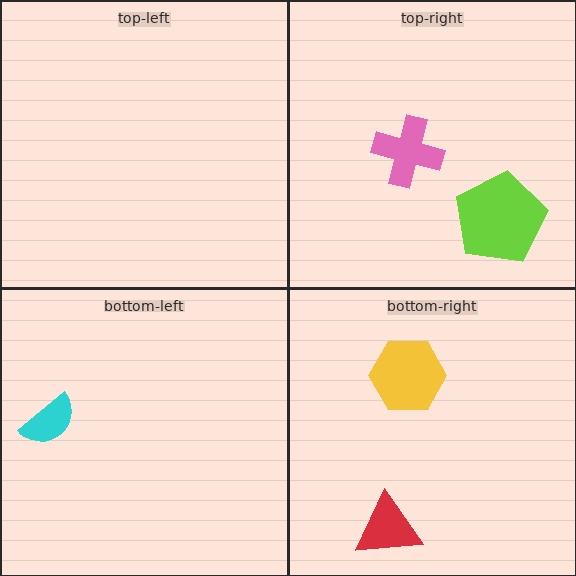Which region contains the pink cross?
The top-right region.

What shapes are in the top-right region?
The lime pentagon, the pink cross.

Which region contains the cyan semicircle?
The bottom-left region.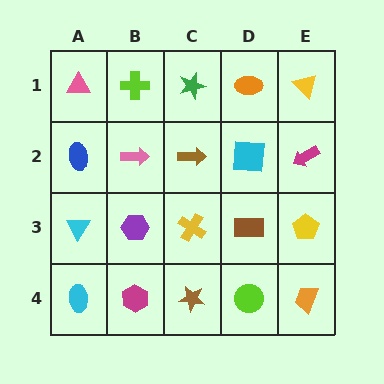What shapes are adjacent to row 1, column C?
A brown arrow (row 2, column C), a lime cross (row 1, column B), an orange ellipse (row 1, column D).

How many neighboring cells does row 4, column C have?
3.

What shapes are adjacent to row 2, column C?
A green star (row 1, column C), a yellow cross (row 3, column C), a pink arrow (row 2, column B), a cyan square (row 2, column D).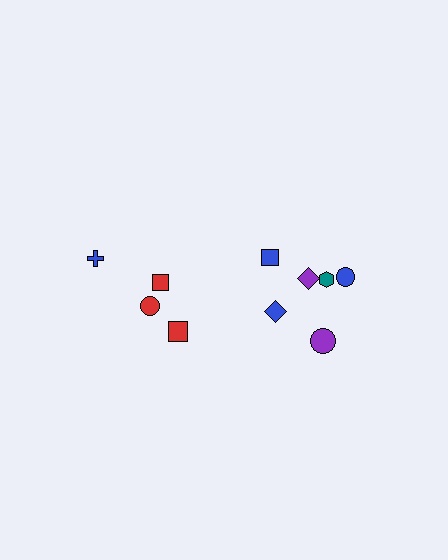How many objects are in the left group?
There are 4 objects.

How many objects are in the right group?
There are 6 objects.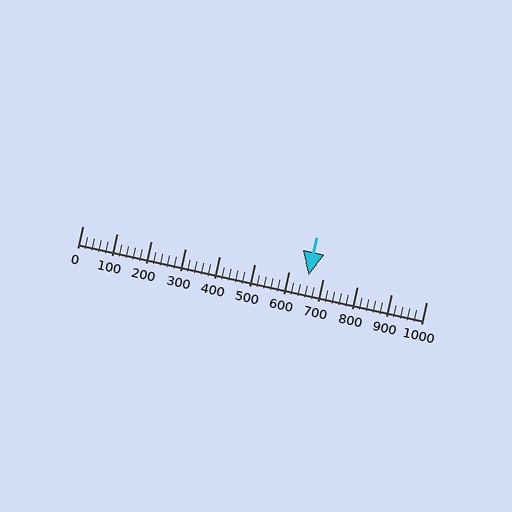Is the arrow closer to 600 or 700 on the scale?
The arrow is closer to 700.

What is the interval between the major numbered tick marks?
The major tick marks are spaced 100 units apart.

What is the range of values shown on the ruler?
The ruler shows values from 0 to 1000.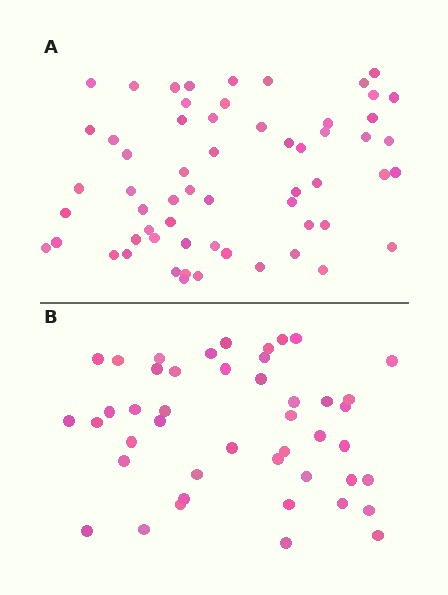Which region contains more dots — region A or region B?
Region A (the top region) has more dots.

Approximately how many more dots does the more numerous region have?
Region A has approximately 15 more dots than region B.